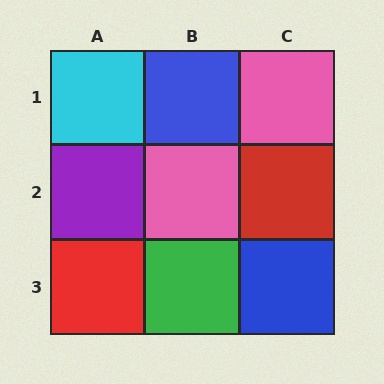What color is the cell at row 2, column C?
Red.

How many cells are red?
2 cells are red.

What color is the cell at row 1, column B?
Blue.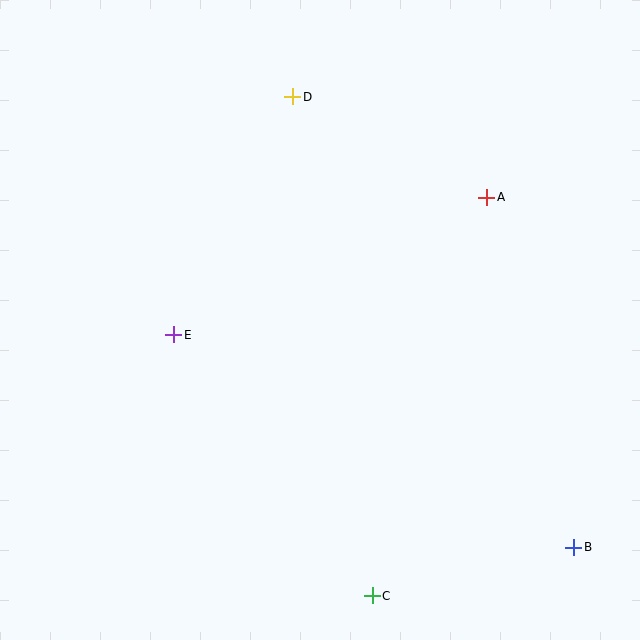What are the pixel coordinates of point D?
Point D is at (292, 97).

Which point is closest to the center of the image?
Point E at (174, 335) is closest to the center.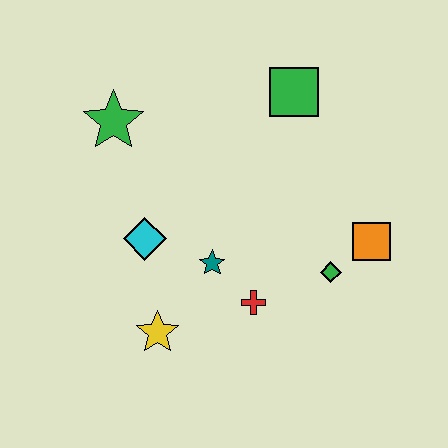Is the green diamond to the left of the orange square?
Yes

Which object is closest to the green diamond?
The orange square is closest to the green diamond.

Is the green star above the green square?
No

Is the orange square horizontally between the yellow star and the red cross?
No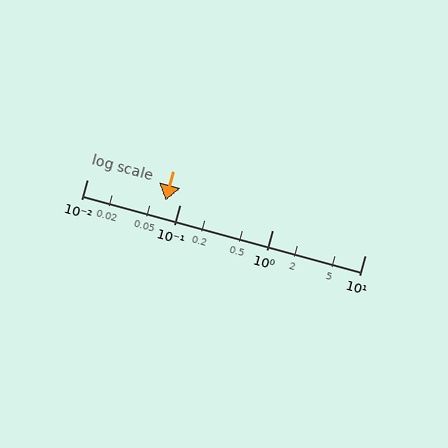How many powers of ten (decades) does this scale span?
The scale spans 3 decades, from 0.01 to 10.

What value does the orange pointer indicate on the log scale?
The pointer indicates approximately 0.07.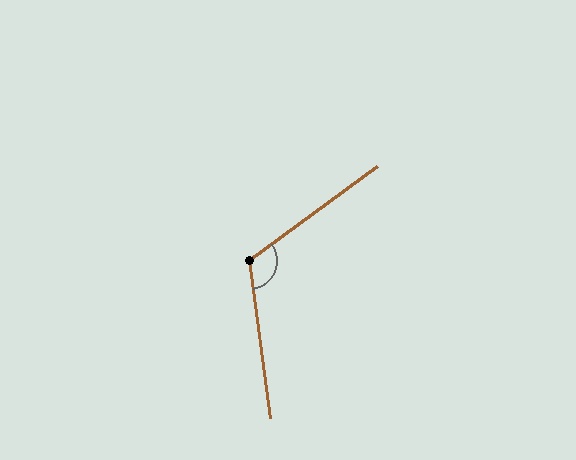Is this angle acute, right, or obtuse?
It is obtuse.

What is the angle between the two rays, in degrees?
Approximately 119 degrees.